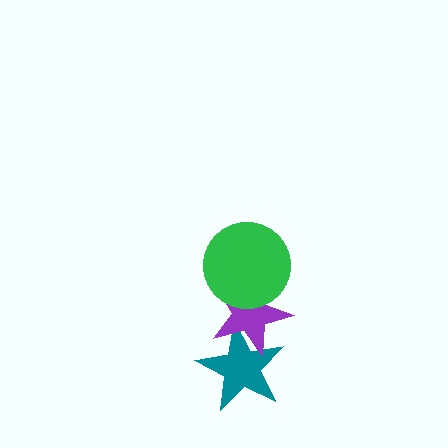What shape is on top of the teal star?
The purple star is on top of the teal star.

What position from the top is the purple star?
The purple star is 2nd from the top.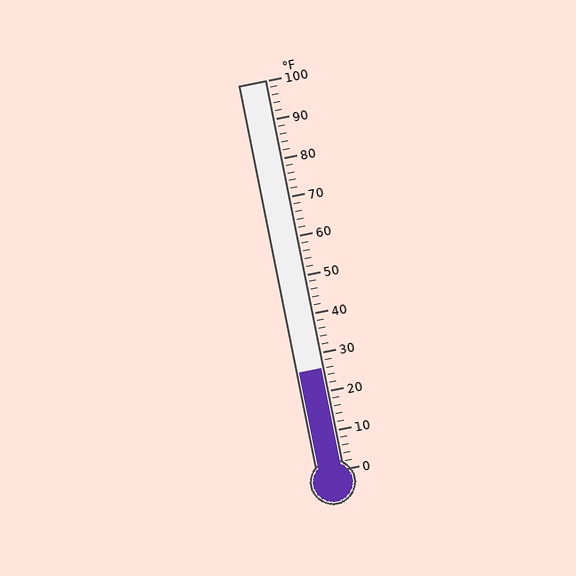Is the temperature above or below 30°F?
The temperature is below 30°F.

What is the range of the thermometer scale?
The thermometer scale ranges from 0°F to 100°F.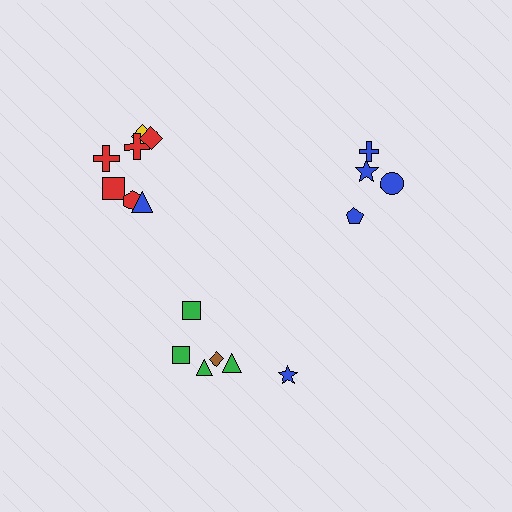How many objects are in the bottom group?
There are 6 objects.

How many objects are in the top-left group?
There are 7 objects.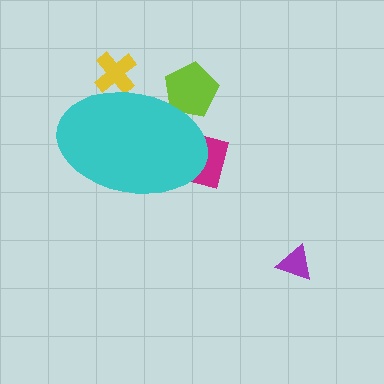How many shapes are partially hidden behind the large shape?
3 shapes are partially hidden.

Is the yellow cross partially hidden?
Yes, the yellow cross is partially hidden behind the cyan ellipse.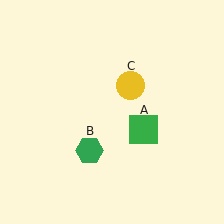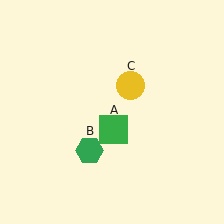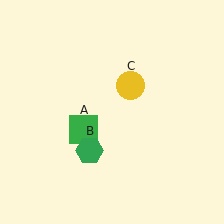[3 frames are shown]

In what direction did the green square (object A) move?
The green square (object A) moved left.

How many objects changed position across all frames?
1 object changed position: green square (object A).